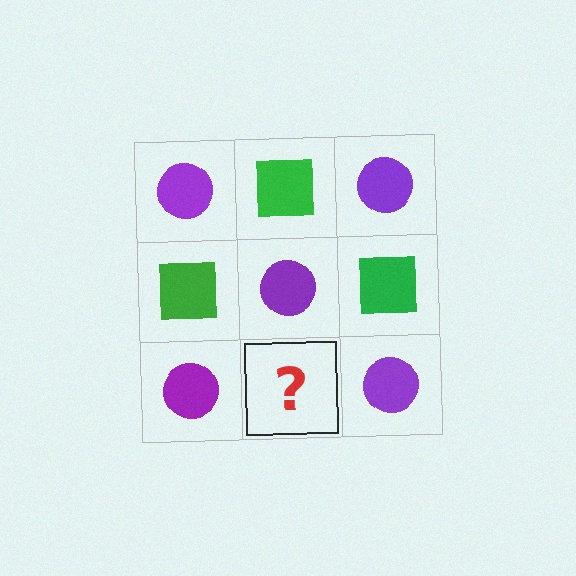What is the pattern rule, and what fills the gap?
The rule is that it alternates purple circle and green square in a checkerboard pattern. The gap should be filled with a green square.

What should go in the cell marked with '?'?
The missing cell should contain a green square.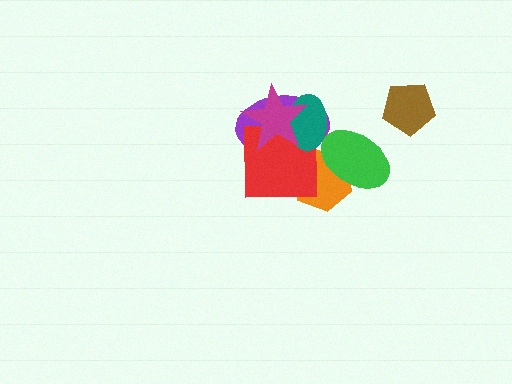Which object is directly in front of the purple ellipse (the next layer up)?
The red square is directly in front of the purple ellipse.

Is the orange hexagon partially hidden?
Yes, it is partially covered by another shape.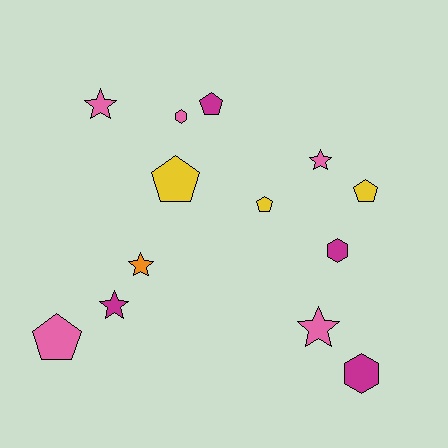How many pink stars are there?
There are 3 pink stars.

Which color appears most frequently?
Pink, with 5 objects.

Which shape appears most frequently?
Pentagon, with 5 objects.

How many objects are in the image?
There are 13 objects.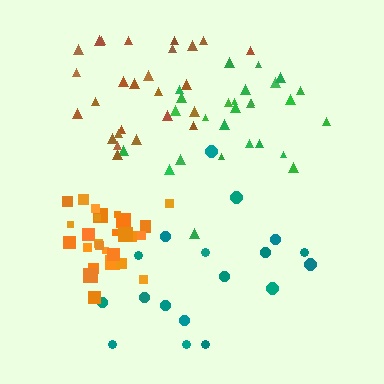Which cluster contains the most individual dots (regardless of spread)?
Orange (31).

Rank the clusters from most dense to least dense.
orange, green, brown, teal.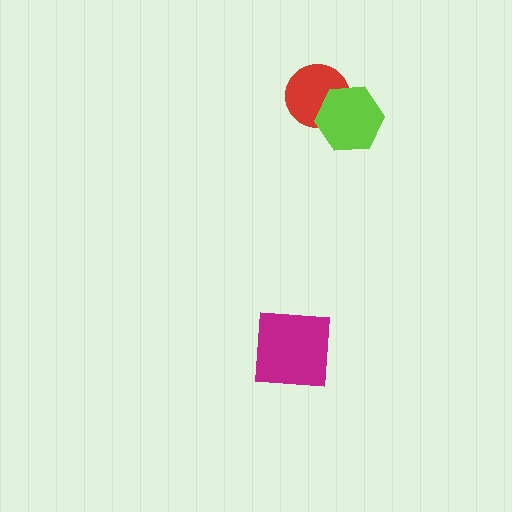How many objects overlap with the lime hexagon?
1 object overlaps with the lime hexagon.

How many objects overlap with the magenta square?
0 objects overlap with the magenta square.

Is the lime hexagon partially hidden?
No, no other shape covers it.